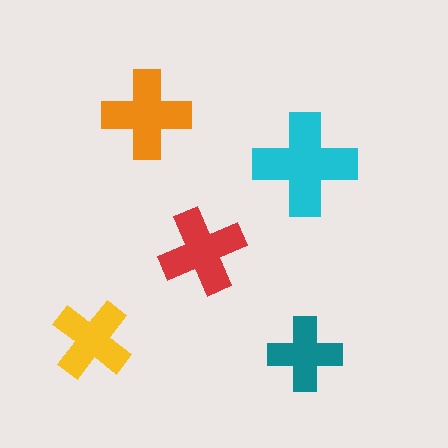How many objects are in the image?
There are 5 objects in the image.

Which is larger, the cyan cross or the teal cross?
The cyan one.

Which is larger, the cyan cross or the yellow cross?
The cyan one.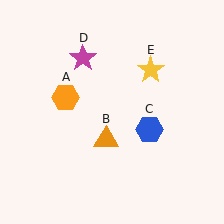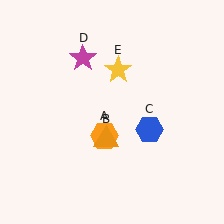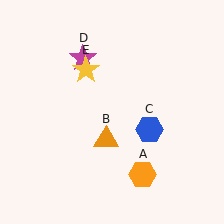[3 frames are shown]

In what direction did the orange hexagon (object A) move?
The orange hexagon (object A) moved down and to the right.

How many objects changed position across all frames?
2 objects changed position: orange hexagon (object A), yellow star (object E).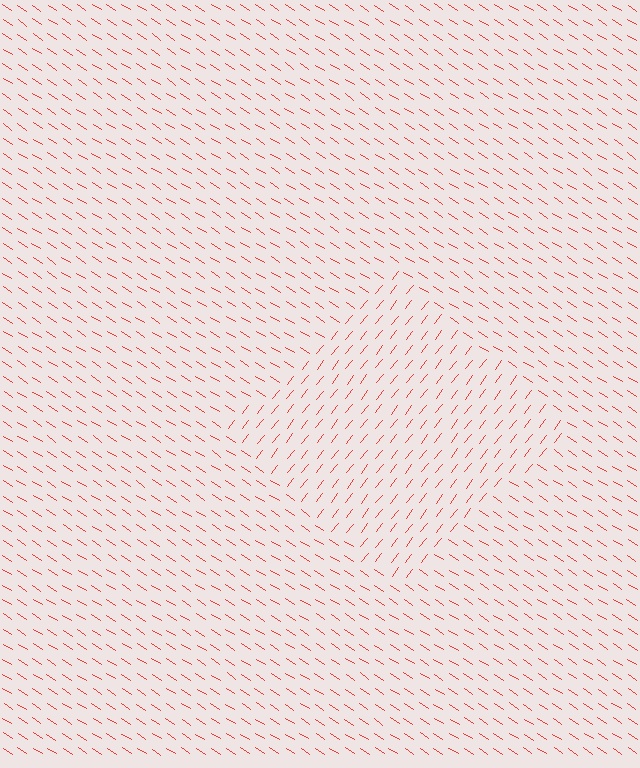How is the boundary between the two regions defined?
The boundary is defined purely by a change in line orientation (approximately 85 degrees difference). All lines are the same color and thickness.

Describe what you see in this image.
The image is filled with small red line segments. A diamond region in the image has lines oriented differently from the surrounding lines, creating a visible texture boundary.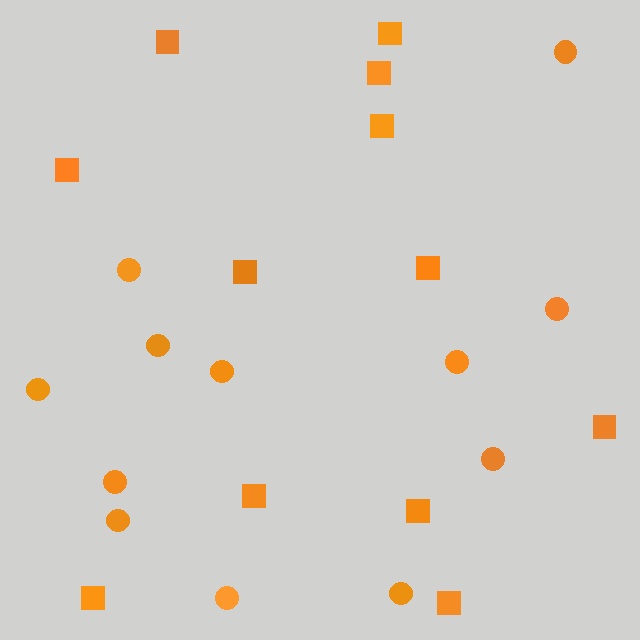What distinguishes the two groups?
There are 2 groups: one group of circles (12) and one group of squares (12).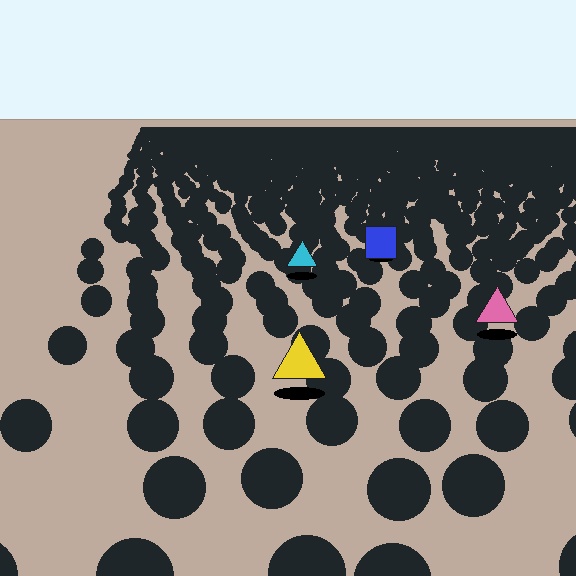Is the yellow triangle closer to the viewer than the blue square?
Yes. The yellow triangle is closer — you can tell from the texture gradient: the ground texture is coarser near it.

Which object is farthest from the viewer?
The blue square is farthest from the viewer. It appears smaller and the ground texture around it is denser.